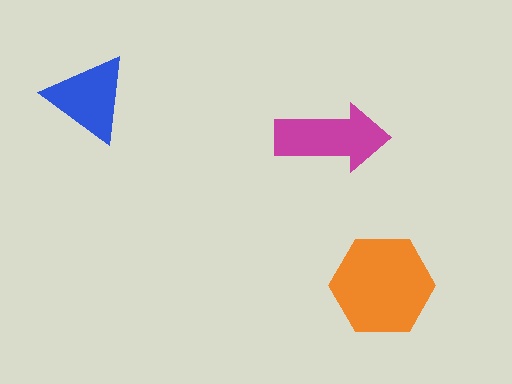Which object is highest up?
The blue triangle is topmost.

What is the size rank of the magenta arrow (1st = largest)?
2nd.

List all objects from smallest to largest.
The blue triangle, the magenta arrow, the orange hexagon.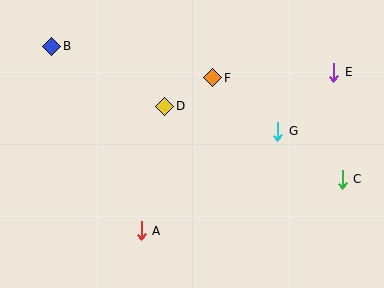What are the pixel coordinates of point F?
Point F is at (213, 78).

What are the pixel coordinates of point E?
Point E is at (334, 72).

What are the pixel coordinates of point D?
Point D is at (165, 106).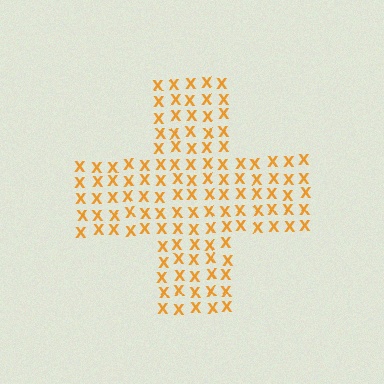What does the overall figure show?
The overall figure shows a cross.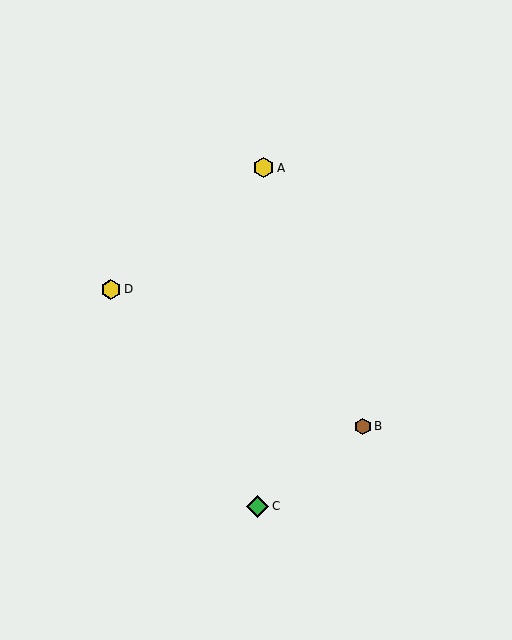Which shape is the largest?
The green diamond (labeled C) is the largest.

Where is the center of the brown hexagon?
The center of the brown hexagon is at (363, 426).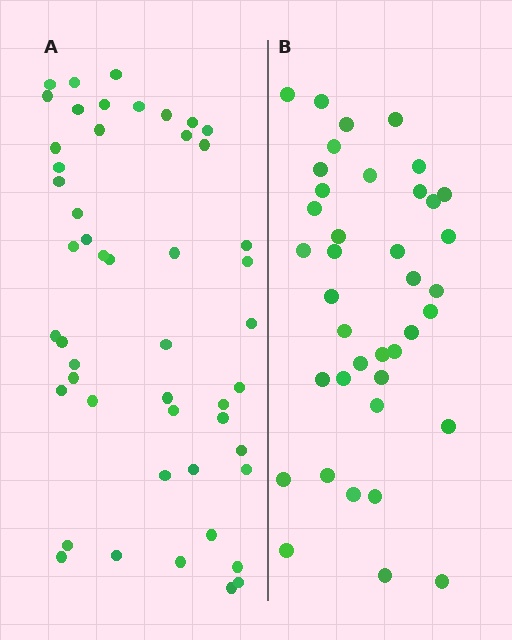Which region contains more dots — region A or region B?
Region A (the left region) has more dots.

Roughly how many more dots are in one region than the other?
Region A has roughly 10 or so more dots than region B.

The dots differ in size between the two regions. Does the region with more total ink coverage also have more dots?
No. Region B has more total ink coverage because its dots are larger, but region A actually contains more individual dots. Total area can be misleading — the number of items is what matters here.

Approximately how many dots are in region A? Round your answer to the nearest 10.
About 50 dots. (The exact count is 49, which rounds to 50.)